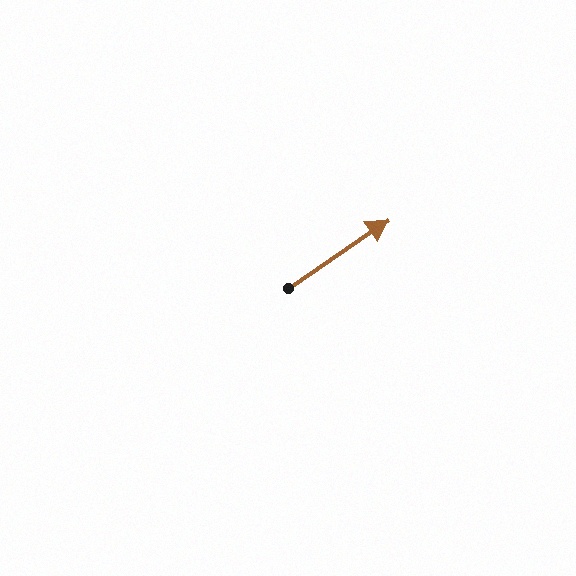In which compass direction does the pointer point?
Northeast.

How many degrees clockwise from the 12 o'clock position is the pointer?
Approximately 56 degrees.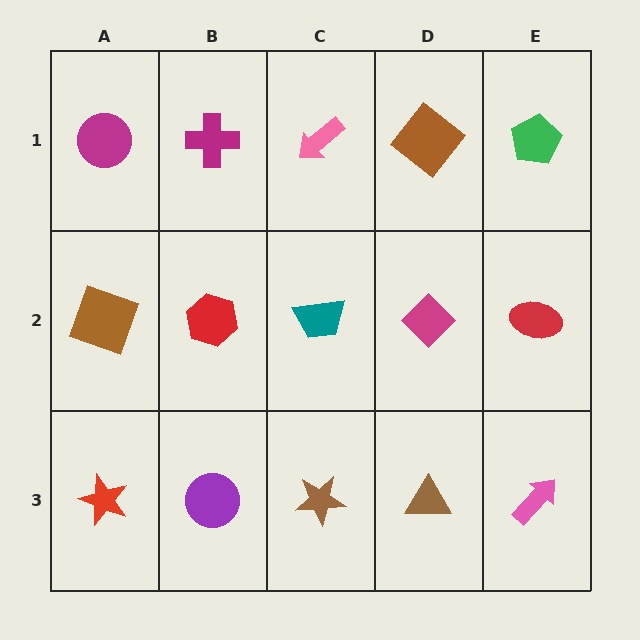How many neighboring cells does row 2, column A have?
3.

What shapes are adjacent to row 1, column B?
A red hexagon (row 2, column B), a magenta circle (row 1, column A), a pink arrow (row 1, column C).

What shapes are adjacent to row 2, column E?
A green pentagon (row 1, column E), a pink arrow (row 3, column E), a magenta diamond (row 2, column D).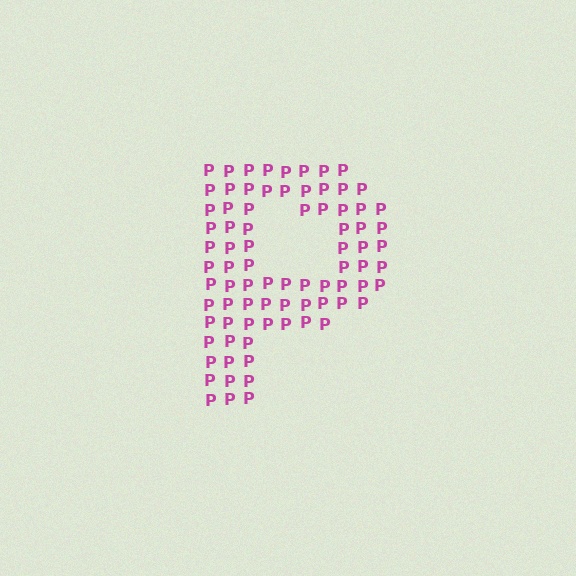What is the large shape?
The large shape is the letter P.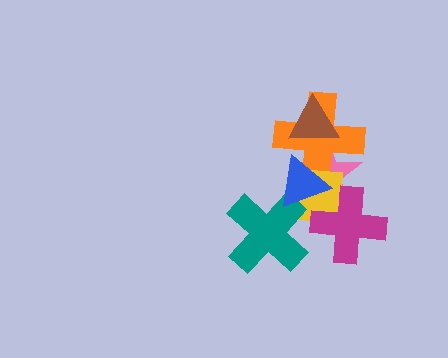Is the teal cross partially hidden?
Yes, it is partially covered by another shape.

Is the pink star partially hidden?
Yes, it is partially covered by another shape.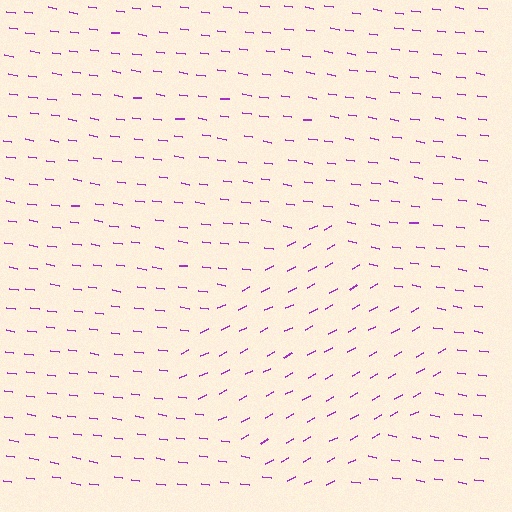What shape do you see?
I see a diamond.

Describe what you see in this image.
The image is filled with small purple line segments. A diamond region in the image has lines oriented differently from the surrounding lines, creating a visible texture boundary.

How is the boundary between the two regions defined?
The boundary is defined purely by a change in line orientation (approximately 37 degrees difference). All lines are the same color and thickness.